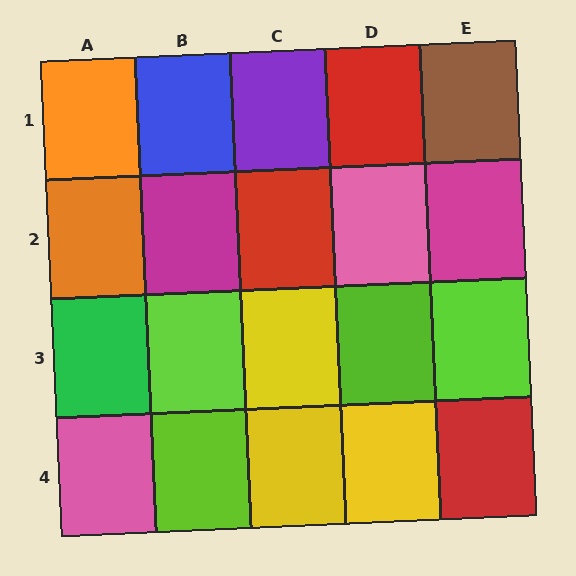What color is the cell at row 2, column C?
Red.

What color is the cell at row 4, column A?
Pink.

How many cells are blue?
1 cell is blue.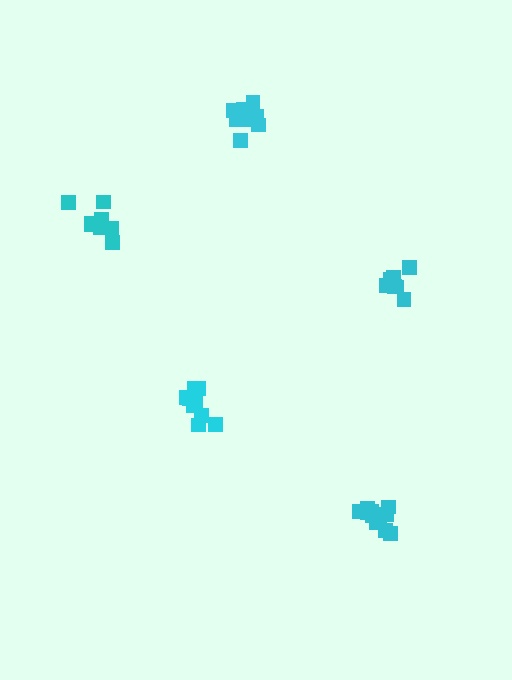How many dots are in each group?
Group 1: 8 dots, Group 2: 10 dots, Group 3: 11 dots, Group 4: 7 dots, Group 5: 9 dots (45 total).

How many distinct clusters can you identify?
There are 5 distinct clusters.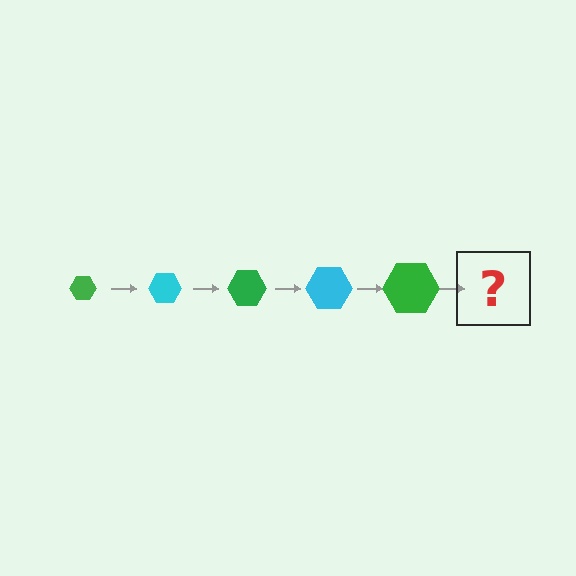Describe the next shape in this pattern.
It should be a cyan hexagon, larger than the previous one.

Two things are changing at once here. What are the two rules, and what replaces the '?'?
The two rules are that the hexagon grows larger each step and the color cycles through green and cyan. The '?' should be a cyan hexagon, larger than the previous one.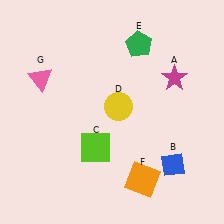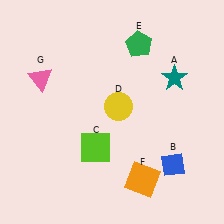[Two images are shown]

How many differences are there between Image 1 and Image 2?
There is 1 difference between the two images.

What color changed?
The star (A) changed from magenta in Image 1 to teal in Image 2.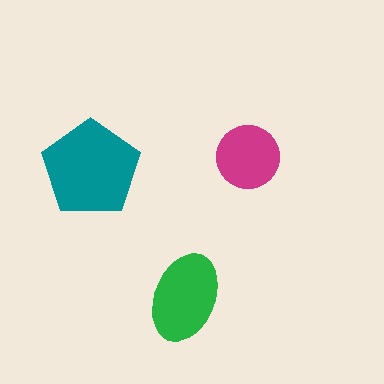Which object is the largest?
The teal pentagon.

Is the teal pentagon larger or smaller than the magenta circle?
Larger.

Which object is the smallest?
The magenta circle.